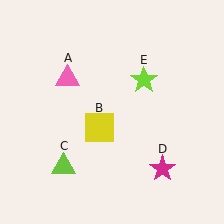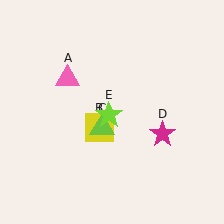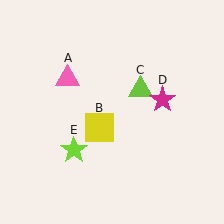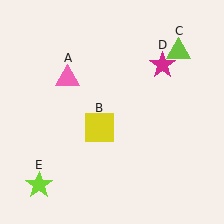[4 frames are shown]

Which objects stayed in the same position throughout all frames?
Pink triangle (object A) and yellow square (object B) remained stationary.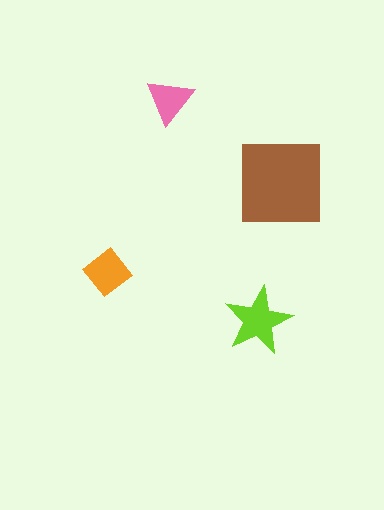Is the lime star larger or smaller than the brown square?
Smaller.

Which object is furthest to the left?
The orange diamond is leftmost.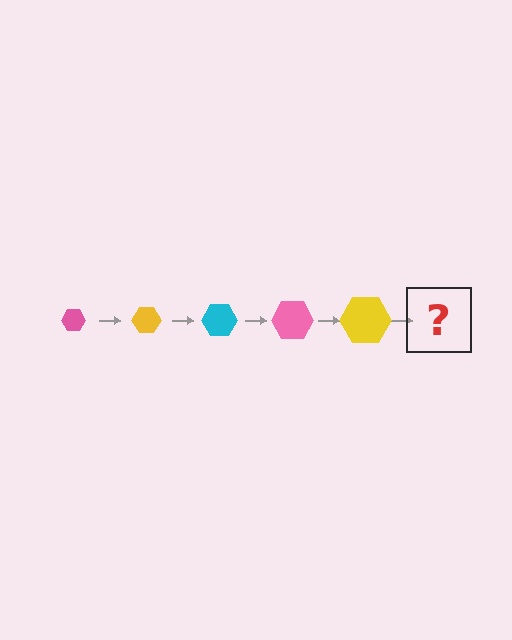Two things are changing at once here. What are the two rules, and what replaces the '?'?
The two rules are that the hexagon grows larger each step and the color cycles through pink, yellow, and cyan. The '?' should be a cyan hexagon, larger than the previous one.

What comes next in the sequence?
The next element should be a cyan hexagon, larger than the previous one.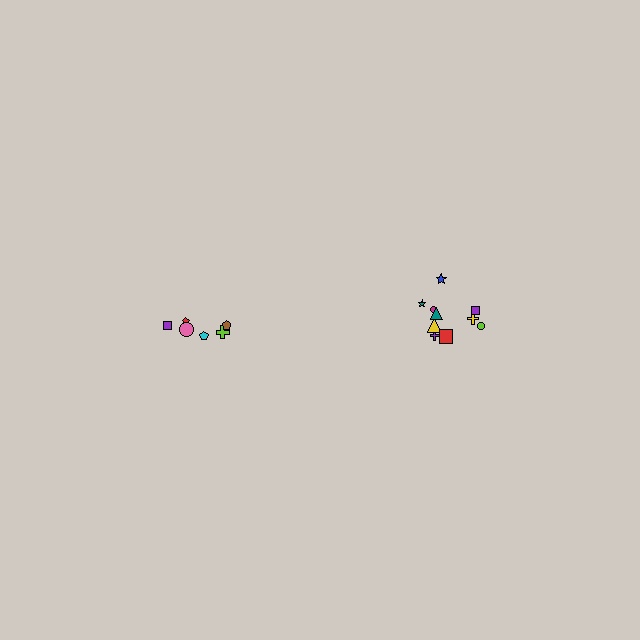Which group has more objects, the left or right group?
The right group.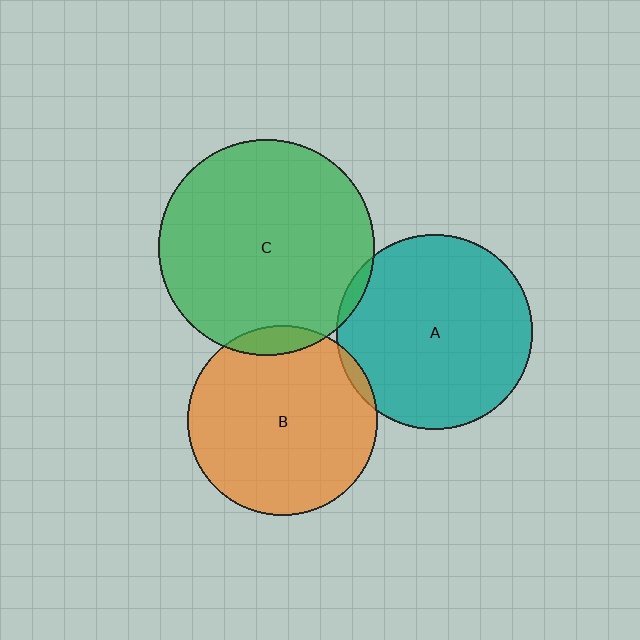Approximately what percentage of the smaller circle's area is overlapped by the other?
Approximately 5%.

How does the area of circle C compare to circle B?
Approximately 1.3 times.